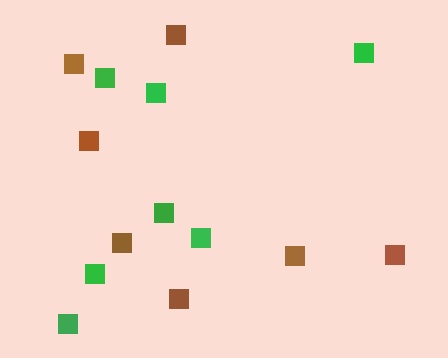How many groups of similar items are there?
There are 2 groups: one group of green squares (7) and one group of brown squares (7).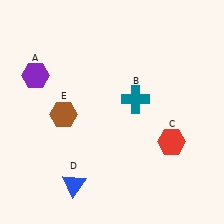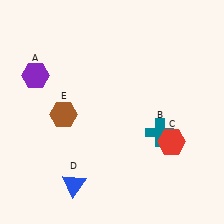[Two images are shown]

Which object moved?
The teal cross (B) moved down.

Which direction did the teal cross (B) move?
The teal cross (B) moved down.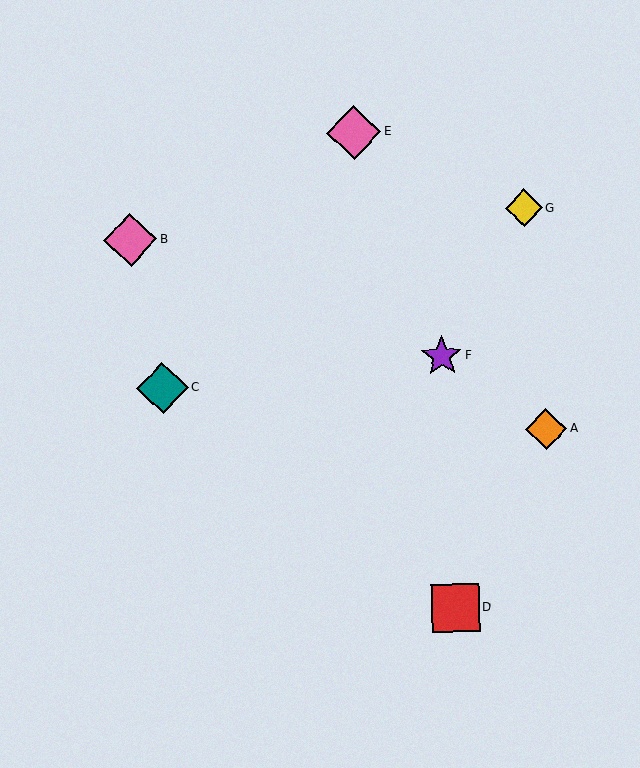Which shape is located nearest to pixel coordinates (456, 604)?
The red square (labeled D) at (456, 608) is nearest to that location.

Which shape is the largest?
The pink diamond (labeled E) is the largest.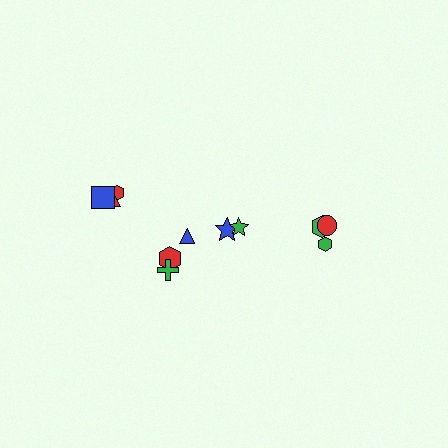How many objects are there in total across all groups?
There are 11 objects.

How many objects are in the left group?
There are 7 objects.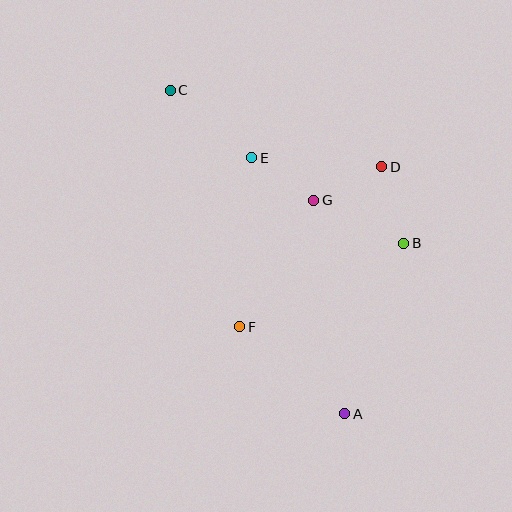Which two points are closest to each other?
Points E and G are closest to each other.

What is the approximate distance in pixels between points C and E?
The distance between C and E is approximately 106 pixels.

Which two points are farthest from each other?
Points A and C are farthest from each other.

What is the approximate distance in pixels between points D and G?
The distance between D and G is approximately 76 pixels.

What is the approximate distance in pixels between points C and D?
The distance between C and D is approximately 225 pixels.